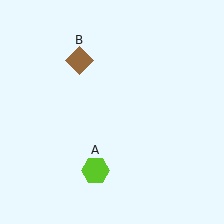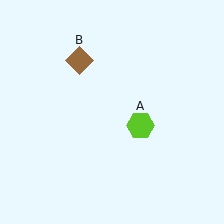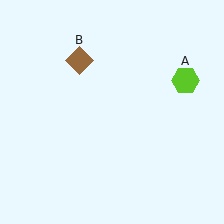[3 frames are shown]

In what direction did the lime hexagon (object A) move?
The lime hexagon (object A) moved up and to the right.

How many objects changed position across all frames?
1 object changed position: lime hexagon (object A).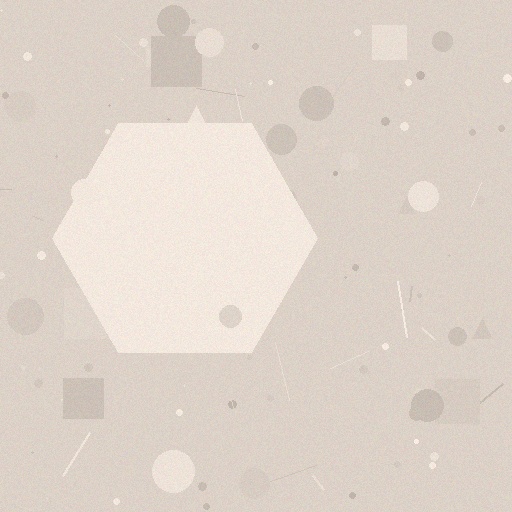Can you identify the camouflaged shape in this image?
The camouflaged shape is a hexagon.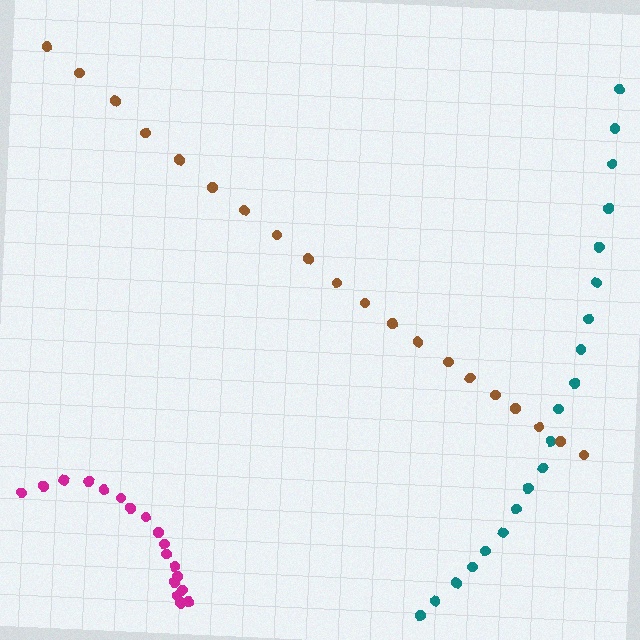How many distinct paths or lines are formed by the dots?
There are 3 distinct paths.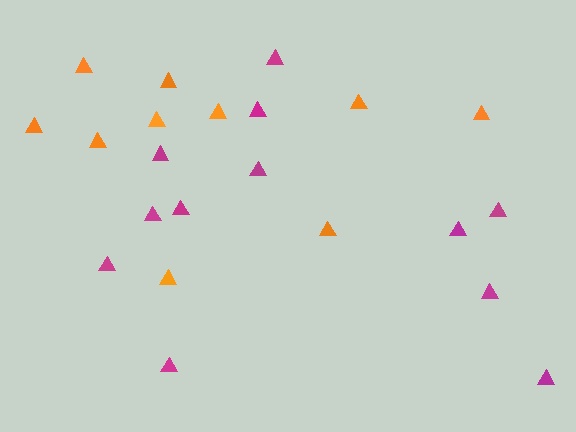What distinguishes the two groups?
There are 2 groups: one group of magenta triangles (12) and one group of orange triangles (10).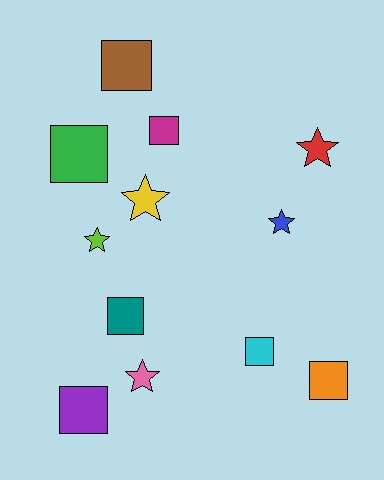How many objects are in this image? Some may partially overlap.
There are 12 objects.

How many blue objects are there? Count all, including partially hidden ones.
There is 1 blue object.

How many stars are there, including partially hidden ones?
There are 5 stars.